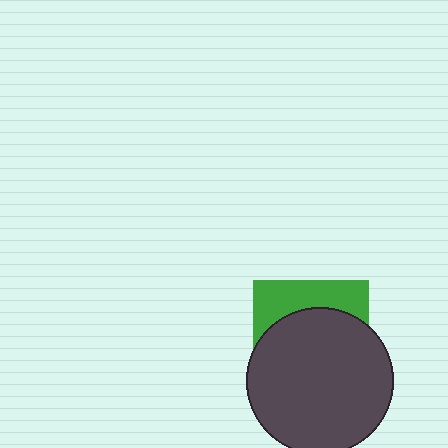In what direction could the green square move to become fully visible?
The green square could move up. That would shift it out from behind the dark gray circle entirely.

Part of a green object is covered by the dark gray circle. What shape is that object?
It is a square.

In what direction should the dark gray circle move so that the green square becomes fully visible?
The dark gray circle should move down. That is the shortest direction to clear the overlap and leave the green square fully visible.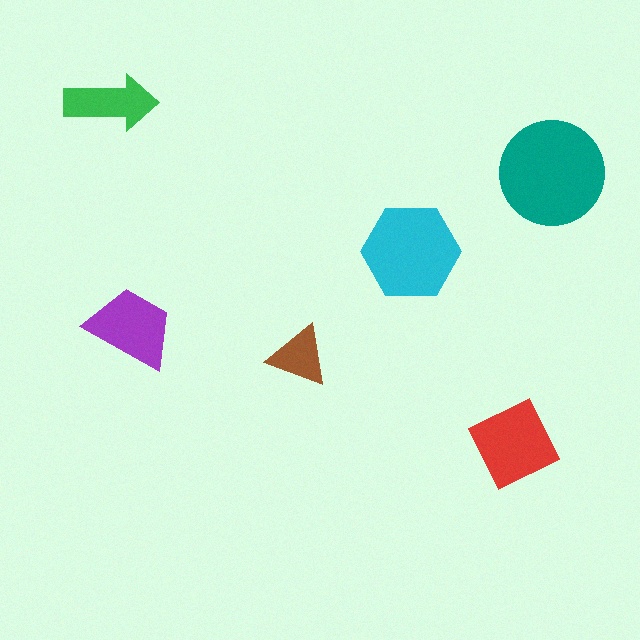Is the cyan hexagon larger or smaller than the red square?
Larger.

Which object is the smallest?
The brown triangle.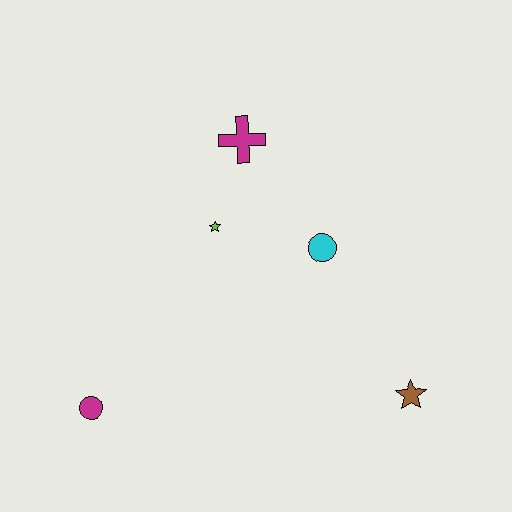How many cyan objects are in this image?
There is 1 cyan object.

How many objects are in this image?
There are 5 objects.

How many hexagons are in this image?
There are no hexagons.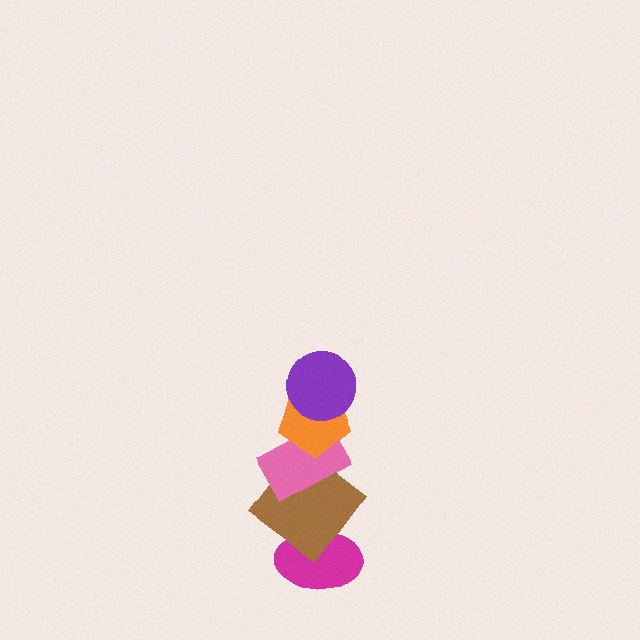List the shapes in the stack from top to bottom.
From top to bottom: the purple circle, the orange pentagon, the pink rectangle, the brown diamond, the magenta ellipse.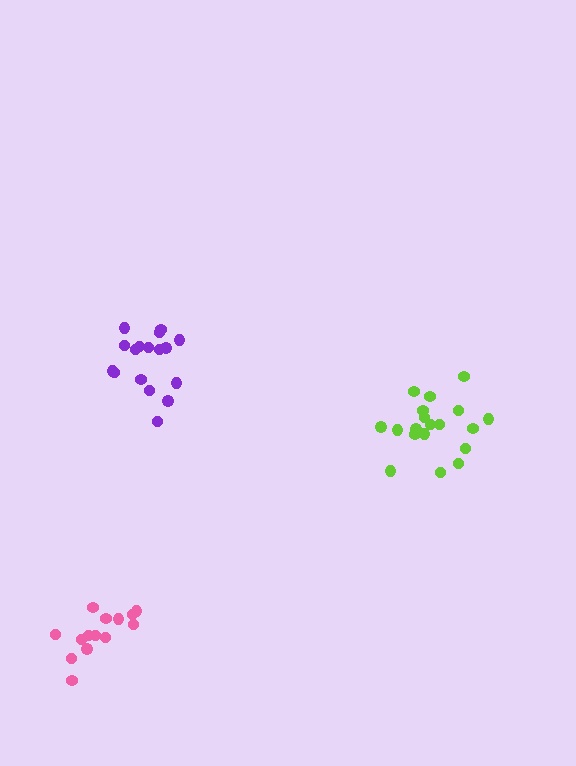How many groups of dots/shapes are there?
There are 3 groups.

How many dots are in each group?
Group 1: 14 dots, Group 2: 19 dots, Group 3: 17 dots (50 total).